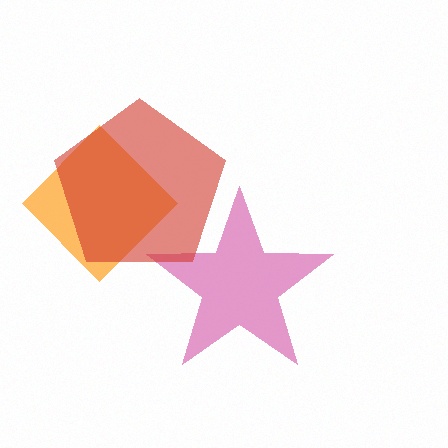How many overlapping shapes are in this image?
There are 3 overlapping shapes in the image.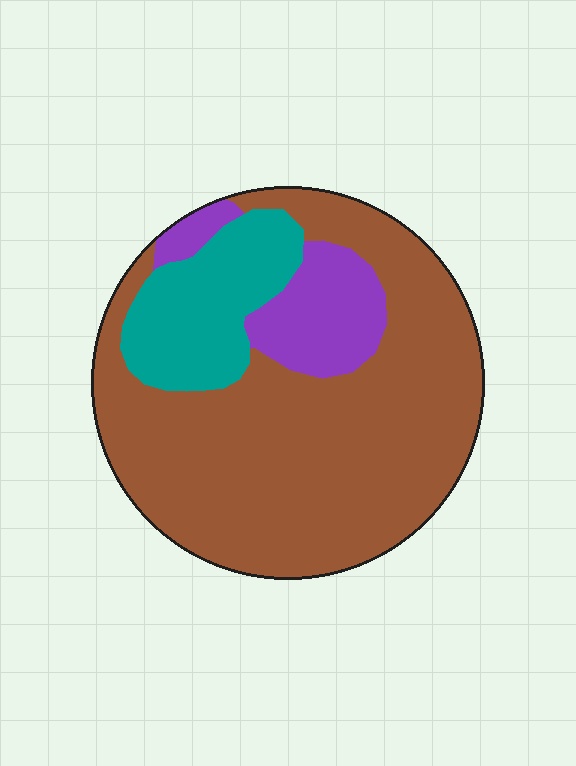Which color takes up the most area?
Brown, at roughly 70%.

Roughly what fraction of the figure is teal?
Teal covers 17% of the figure.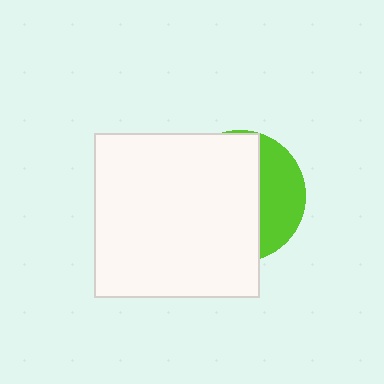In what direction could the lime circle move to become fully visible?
The lime circle could move right. That would shift it out from behind the white square entirely.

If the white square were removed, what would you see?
You would see the complete lime circle.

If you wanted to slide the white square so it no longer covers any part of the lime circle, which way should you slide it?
Slide it left — that is the most direct way to separate the two shapes.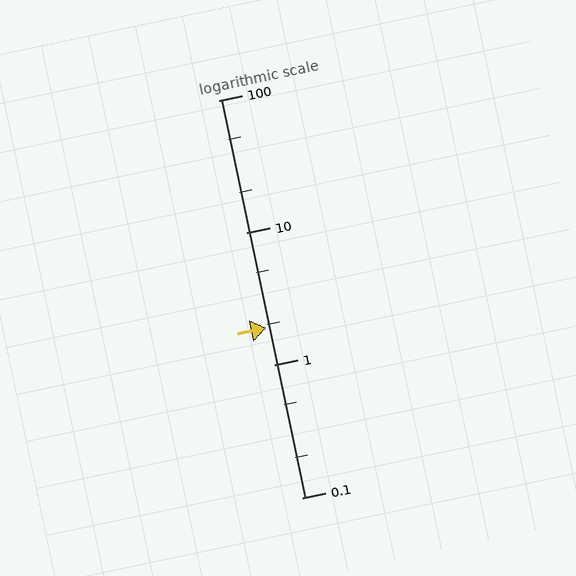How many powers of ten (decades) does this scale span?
The scale spans 3 decades, from 0.1 to 100.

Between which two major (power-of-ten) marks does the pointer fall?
The pointer is between 1 and 10.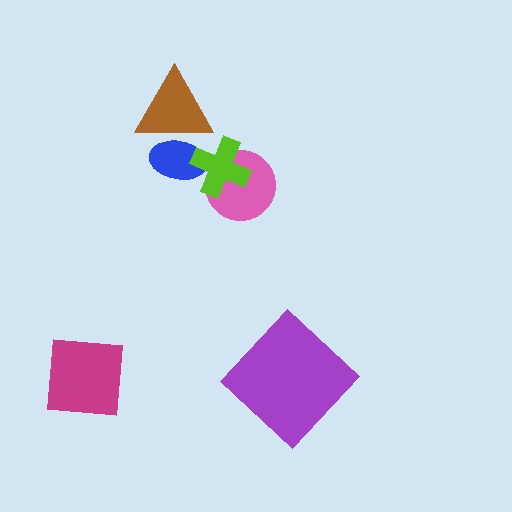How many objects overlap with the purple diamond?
0 objects overlap with the purple diamond.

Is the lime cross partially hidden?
No, no other shape covers it.